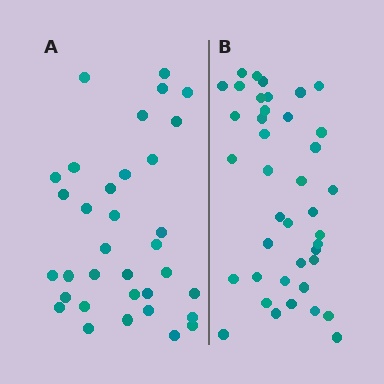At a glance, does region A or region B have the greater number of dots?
Region B (the right region) has more dots.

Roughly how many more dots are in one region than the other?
Region B has about 6 more dots than region A.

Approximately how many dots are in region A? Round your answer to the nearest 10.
About 30 dots. (The exact count is 34, which rounds to 30.)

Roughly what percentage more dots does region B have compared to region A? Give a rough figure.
About 20% more.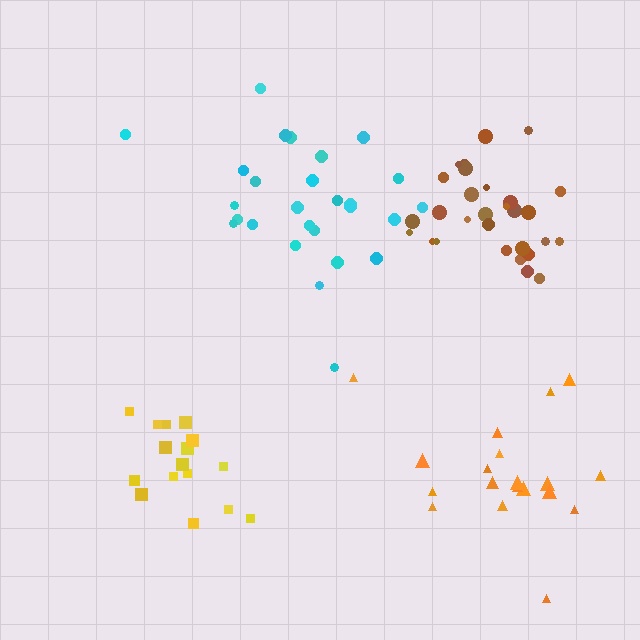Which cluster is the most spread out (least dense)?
Orange.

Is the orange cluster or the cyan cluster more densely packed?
Cyan.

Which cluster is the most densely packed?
Brown.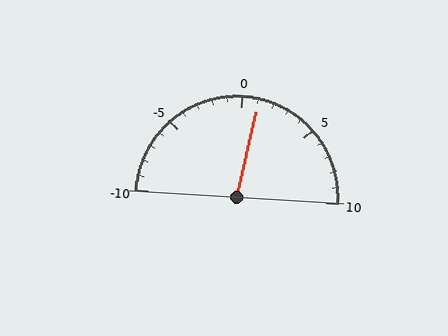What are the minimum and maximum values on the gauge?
The gauge ranges from -10 to 10.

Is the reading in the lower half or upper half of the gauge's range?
The reading is in the upper half of the range (-10 to 10).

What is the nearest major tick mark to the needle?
The nearest major tick mark is 0.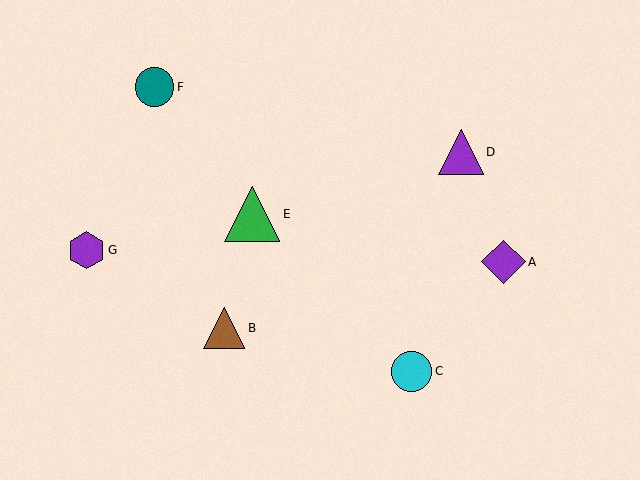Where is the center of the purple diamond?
The center of the purple diamond is at (503, 262).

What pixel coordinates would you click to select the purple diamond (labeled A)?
Click at (503, 262) to select the purple diamond A.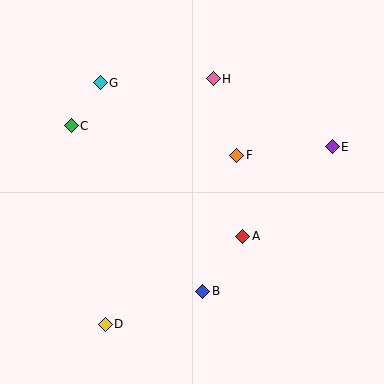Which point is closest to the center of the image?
Point F at (237, 155) is closest to the center.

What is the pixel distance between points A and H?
The distance between A and H is 160 pixels.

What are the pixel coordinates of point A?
Point A is at (243, 236).